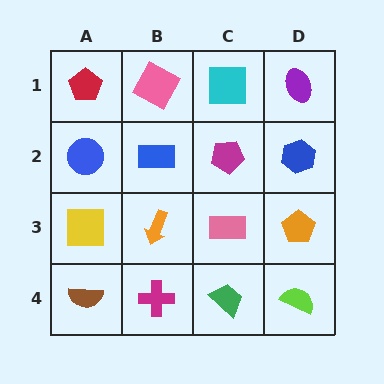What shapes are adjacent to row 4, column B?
An orange arrow (row 3, column B), a brown semicircle (row 4, column A), a green trapezoid (row 4, column C).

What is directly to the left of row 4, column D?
A green trapezoid.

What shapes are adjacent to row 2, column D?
A purple ellipse (row 1, column D), an orange pentagon (row 3, column D), a magenta pentagon (row 2, column C).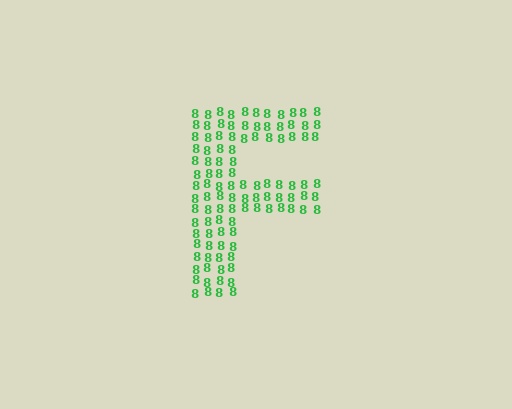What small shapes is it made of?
It is made of small digit 8's.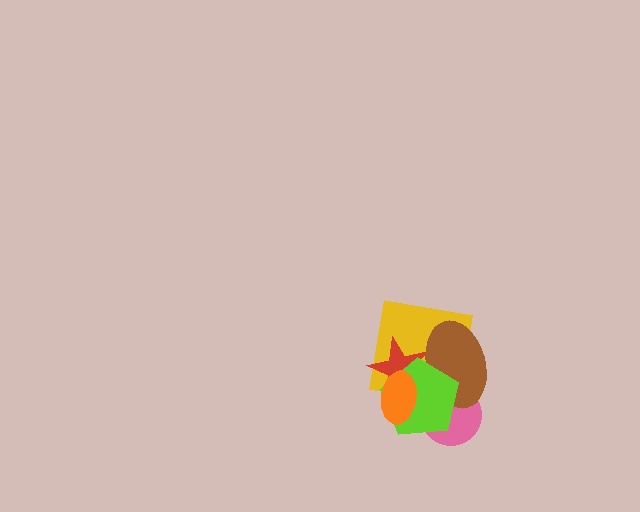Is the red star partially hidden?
Yes, it is partially covered by another shape.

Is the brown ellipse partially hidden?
Yes, it is partially covered by another shape.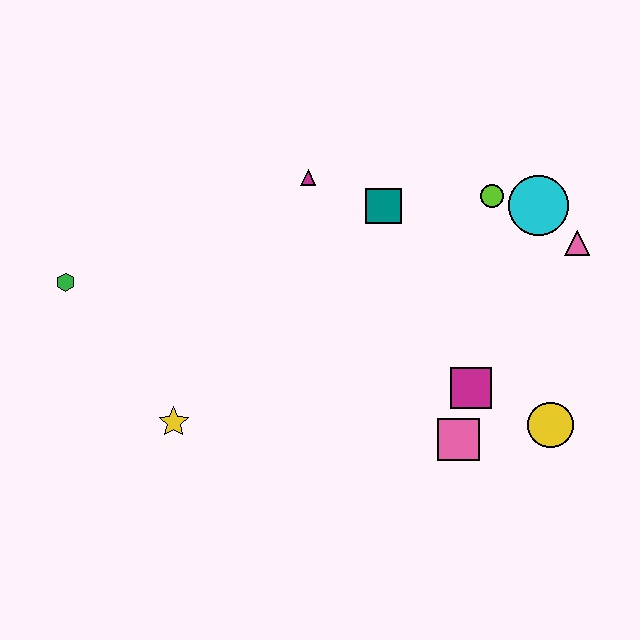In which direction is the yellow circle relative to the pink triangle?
The yellow circle is below the pink triangle.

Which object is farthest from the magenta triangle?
The yellow circle is farthest from the magenta triangle.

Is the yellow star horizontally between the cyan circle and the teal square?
No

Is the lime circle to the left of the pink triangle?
Yes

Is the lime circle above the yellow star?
Yes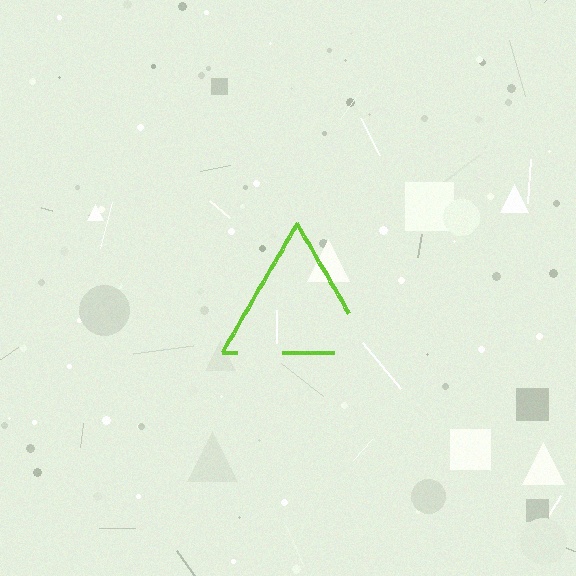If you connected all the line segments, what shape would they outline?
They would outline a triangle.